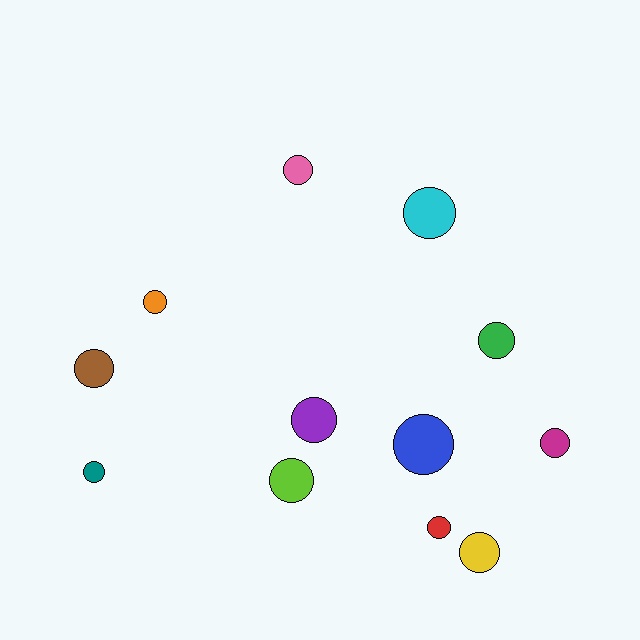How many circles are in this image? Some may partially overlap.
There are 12 circles.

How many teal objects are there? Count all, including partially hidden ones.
There is 1 teal object.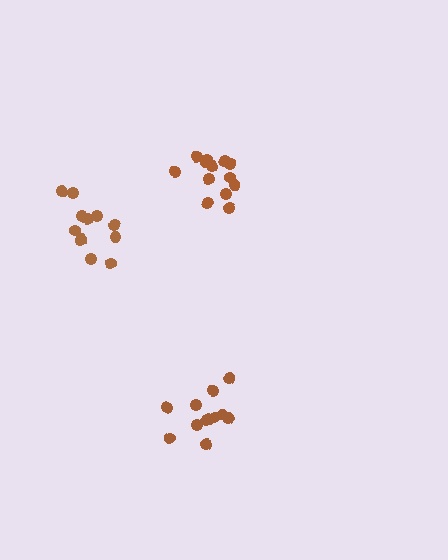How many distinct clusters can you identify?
There are 3 distinct clusters.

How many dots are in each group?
Group 1: 12 dots, Group 2: 13 dots, Group 3: 13 dots (38 total).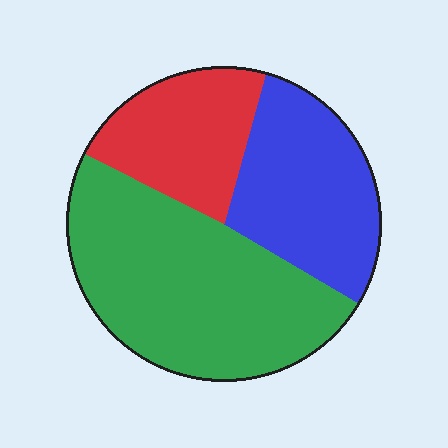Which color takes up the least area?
Red, at roughly 20%.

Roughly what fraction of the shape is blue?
Blue covers about 30% of the shape.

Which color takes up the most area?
Green, at roughly 50%.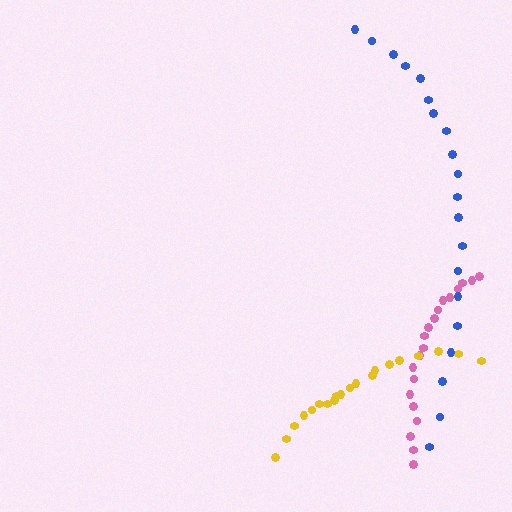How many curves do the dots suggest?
There are 3 distinct paths.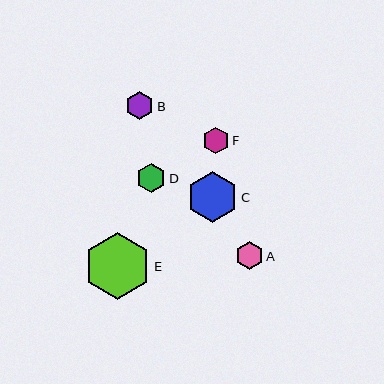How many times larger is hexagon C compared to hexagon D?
Hexagon C is approximately 1.7 times the size of hexagon D.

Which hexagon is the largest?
Hexagon E is the largest with a size of approximately 67 pixels.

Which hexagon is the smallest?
Hexagon F is the smallest with a size of approximately 26 pixels.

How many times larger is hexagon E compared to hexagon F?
Hexagon E is approximately 2.5 times the size of hexagon F.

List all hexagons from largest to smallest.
From largest to smallest: E, C, D, B, A, F.